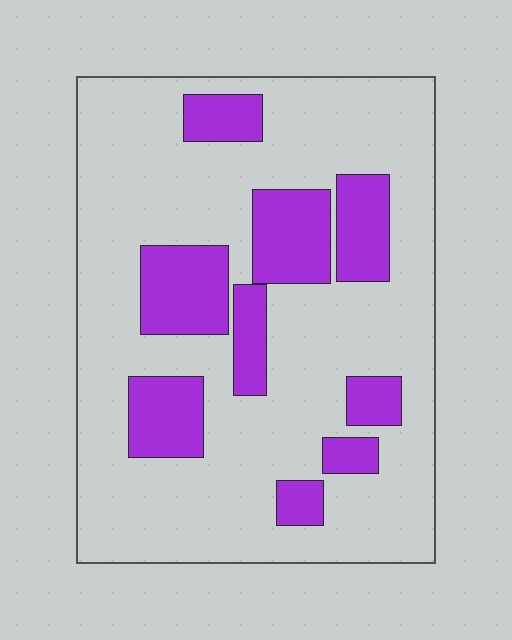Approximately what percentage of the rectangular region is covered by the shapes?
Approximately 25%.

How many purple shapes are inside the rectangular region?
9.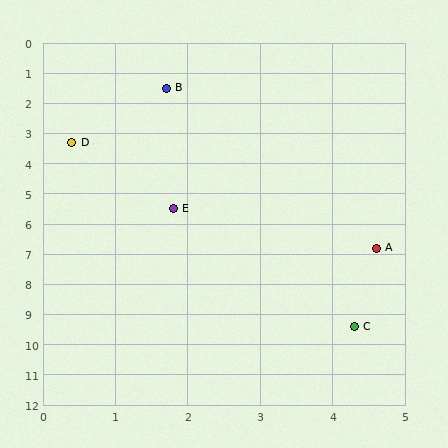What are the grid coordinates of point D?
Point D is at approximately (0.4, 3.3).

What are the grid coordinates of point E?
Point E is at approximately (1.8, 5.5).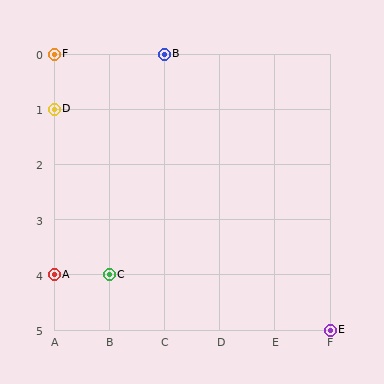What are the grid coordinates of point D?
Point D is at grid coordinates (A, 1).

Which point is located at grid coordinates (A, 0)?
Point F is at (A, 0).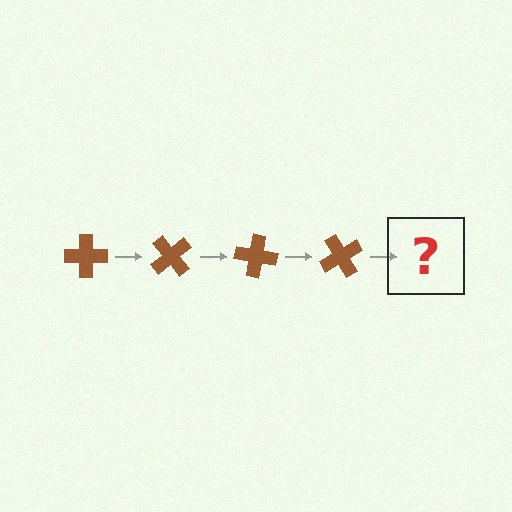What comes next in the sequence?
The next element should be a brown cross rotated 200 degrees.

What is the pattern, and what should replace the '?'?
The pattern is that the cross rotates 50 degrees each step. The '?' should be a brown cross rotated 200 degrees.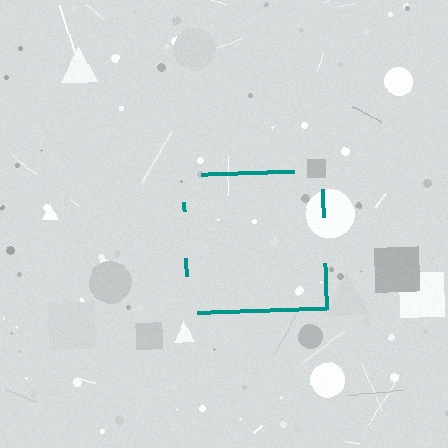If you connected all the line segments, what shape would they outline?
They would outline a square.